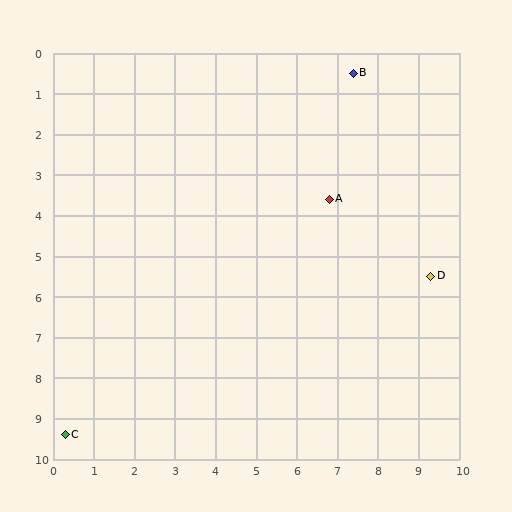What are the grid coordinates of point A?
Point A is at approximately (6.8, 3.6).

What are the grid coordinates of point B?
Point B is at approximately (7.4, 0.5).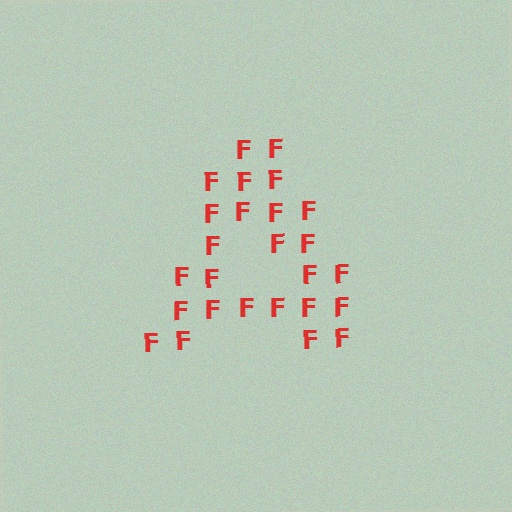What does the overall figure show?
The overall figure shows the letter A.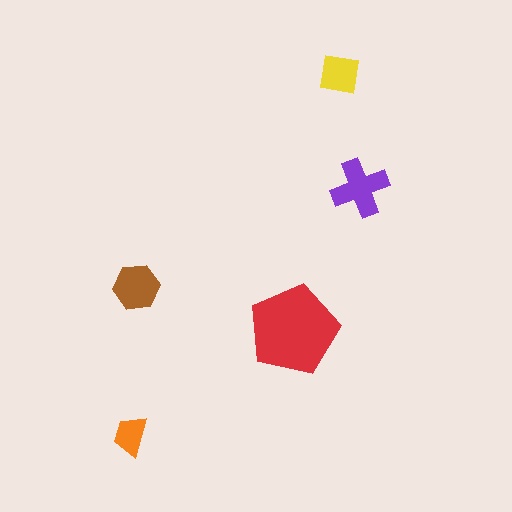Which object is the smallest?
The orange trapezoid.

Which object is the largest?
The red pentagon.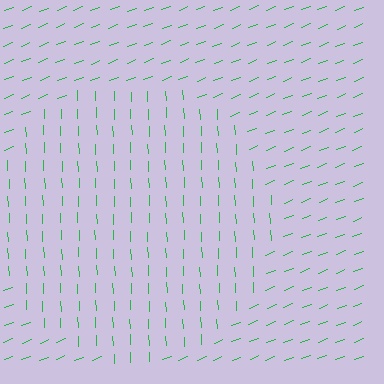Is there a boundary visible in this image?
Yes, there is a texture boundary formed by a change in line orientation.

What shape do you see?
I see a circle.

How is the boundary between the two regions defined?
The boundary is defined purely by a change in line orientation (approximately 71 degrees difference). All lines are the same color and thickness.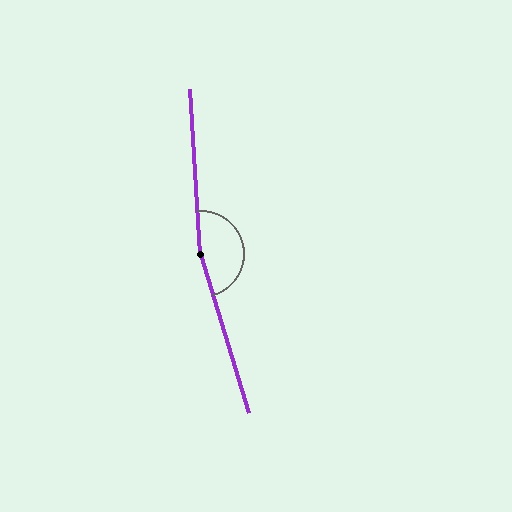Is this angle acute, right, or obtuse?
It is obtuse.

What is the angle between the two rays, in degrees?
Approximately 166 degrees.